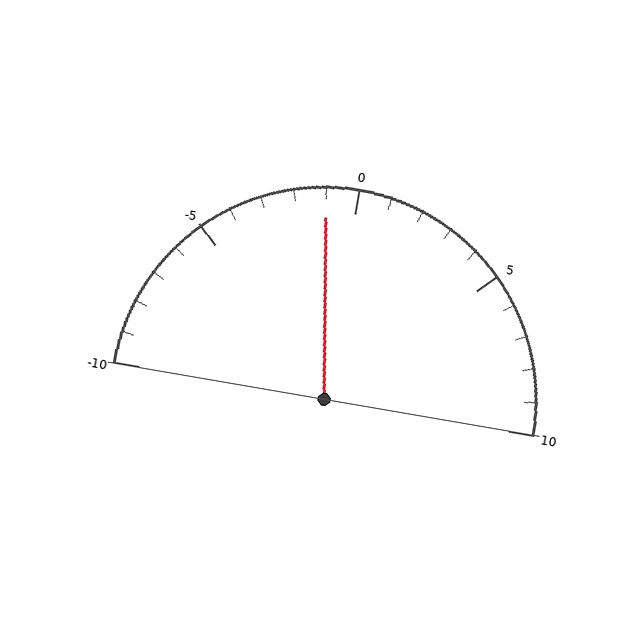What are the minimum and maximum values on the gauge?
The gauge ranges from -10 to 10.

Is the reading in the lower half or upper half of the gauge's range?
The reading is in the lower half of the range (-10 to 10).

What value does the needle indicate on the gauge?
The needle indicates approximately -1.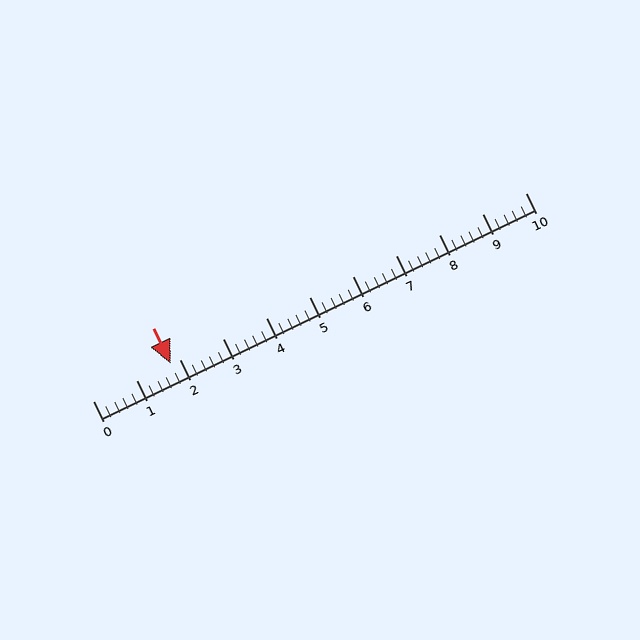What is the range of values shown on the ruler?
The ruler shows values from 0 to 10.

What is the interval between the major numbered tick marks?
The major tick marks are spaced 1 units apart.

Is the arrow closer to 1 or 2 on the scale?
The arrow is closer to 2.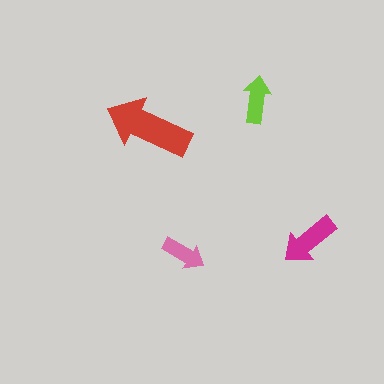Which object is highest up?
The lime arrow is topmost.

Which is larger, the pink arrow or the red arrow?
The red one.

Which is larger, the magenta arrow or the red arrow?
The red one.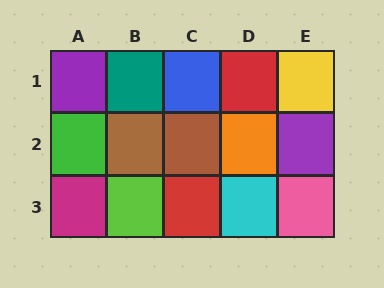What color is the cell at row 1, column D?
Red.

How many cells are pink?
1 cell is pink.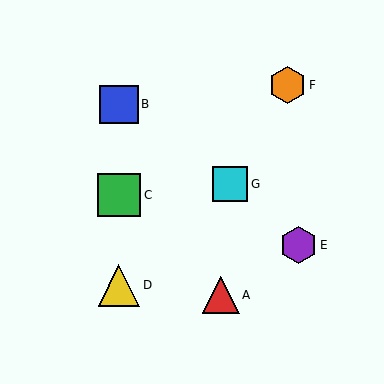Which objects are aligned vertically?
Objects B, C, D are aligned vertically.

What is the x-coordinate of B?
Object B is at x≈119.